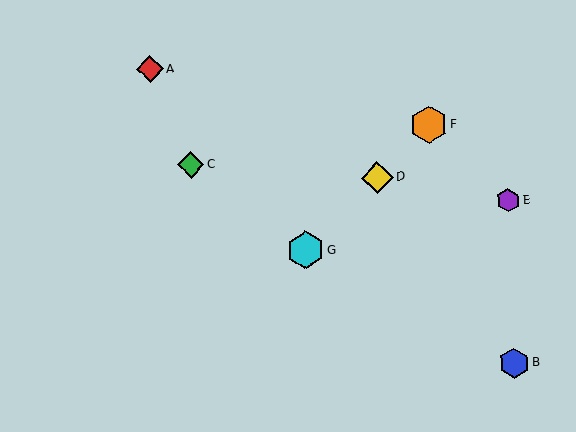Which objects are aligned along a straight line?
Objects D, F, G are aligned along a straight line.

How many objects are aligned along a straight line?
3 objects (D, F, G) are aligned along a straight line.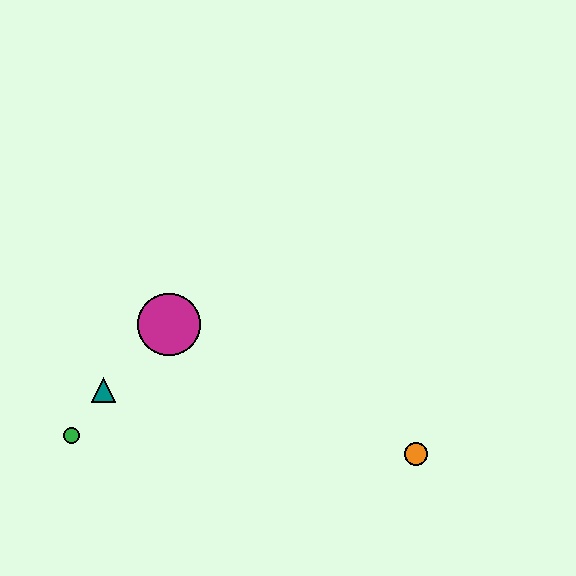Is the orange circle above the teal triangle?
No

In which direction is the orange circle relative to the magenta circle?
The orange circle is to the right of the magenta circle.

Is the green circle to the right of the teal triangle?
No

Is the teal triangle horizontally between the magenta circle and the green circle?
Yes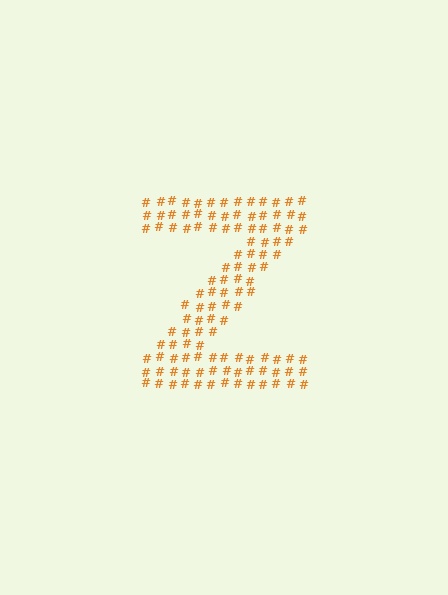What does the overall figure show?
The overall figure shows the letter Z.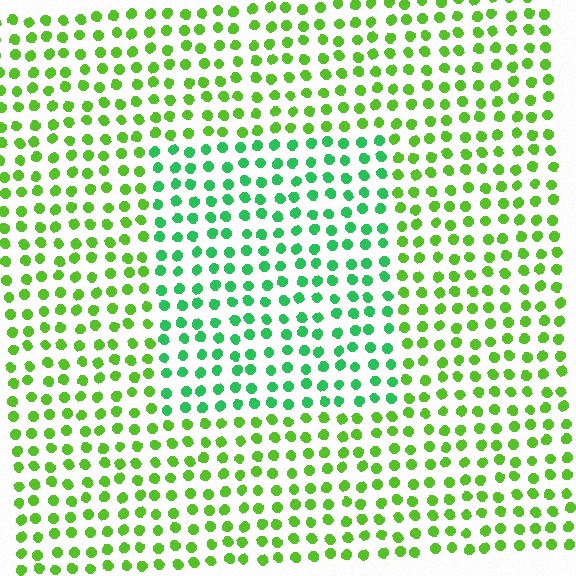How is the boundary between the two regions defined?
The boundary is defined purely by a slight shift in hue (about 37 degrees). Spacing, size, and orientation are identical on both sides.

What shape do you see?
I see a rectangle.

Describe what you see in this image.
The image is filled with small lime elements in a uniform arrangement. A rectangle-shaped region is visible where the elements are tinted to a slightly different hue, forming a subtle color boundary.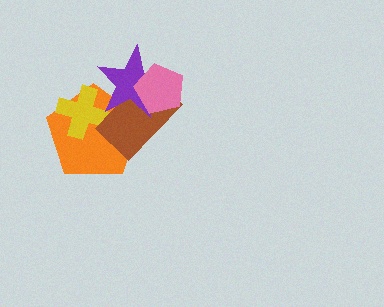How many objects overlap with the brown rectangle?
4 objects overlap with the brown rectangle.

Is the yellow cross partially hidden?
Yes, it is partially covered by another shape.